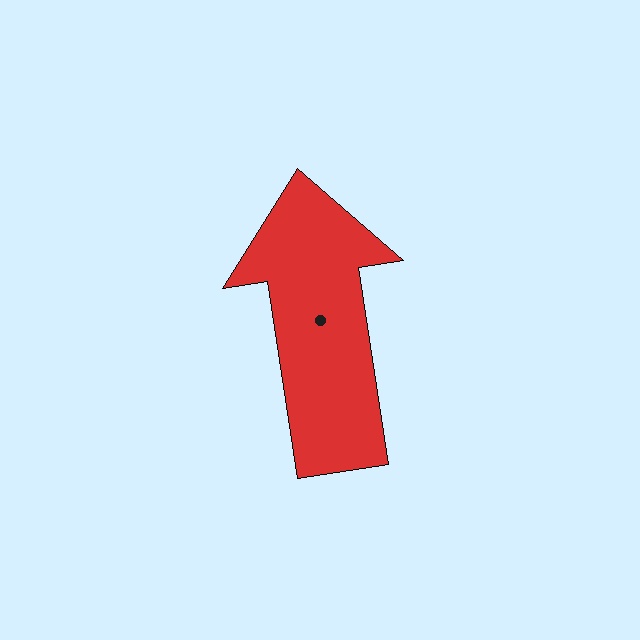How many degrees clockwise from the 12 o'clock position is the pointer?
Approximately 351 degrees.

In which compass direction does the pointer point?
North.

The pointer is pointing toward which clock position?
Roughly 12 o'clock.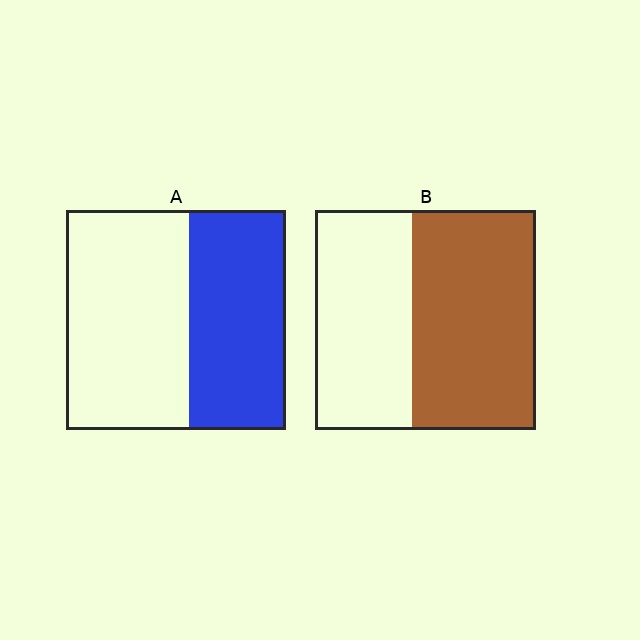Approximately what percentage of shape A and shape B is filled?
A is approximately 45% and B is approximately 55%.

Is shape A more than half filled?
No.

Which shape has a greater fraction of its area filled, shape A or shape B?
Shape B.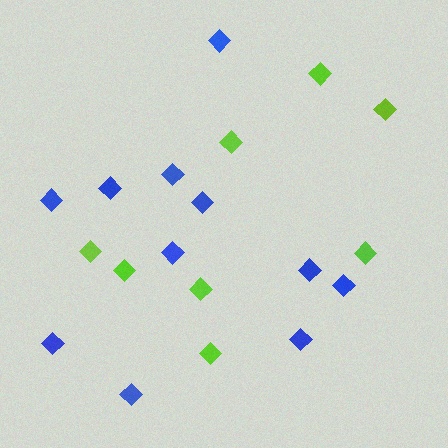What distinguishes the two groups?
There are 2 groups: one group of lime diamonds (8) and one group of blue diamonds (11).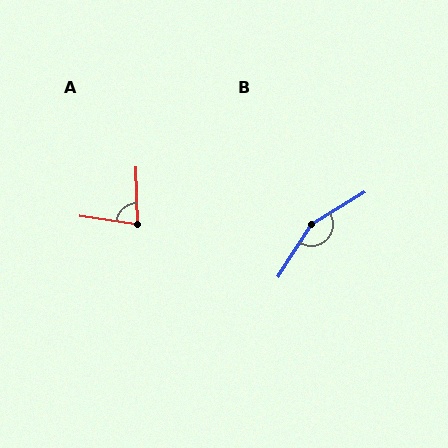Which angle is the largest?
B, at approximately 153 degrees.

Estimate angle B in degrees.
Approximately 153 degrees.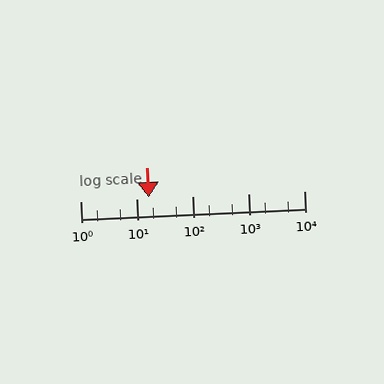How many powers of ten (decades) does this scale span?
The scale spans 4 decades, from 1 to 10000.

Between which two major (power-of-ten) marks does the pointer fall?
The pointer is between 10 and 100.